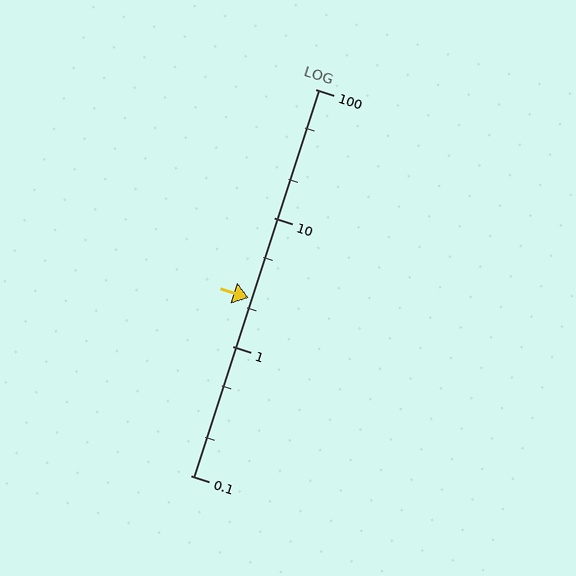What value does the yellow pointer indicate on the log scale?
The pointer indicates approximately 2.4.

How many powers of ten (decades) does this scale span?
The scale spans 3 decades, from 0.1 to 100.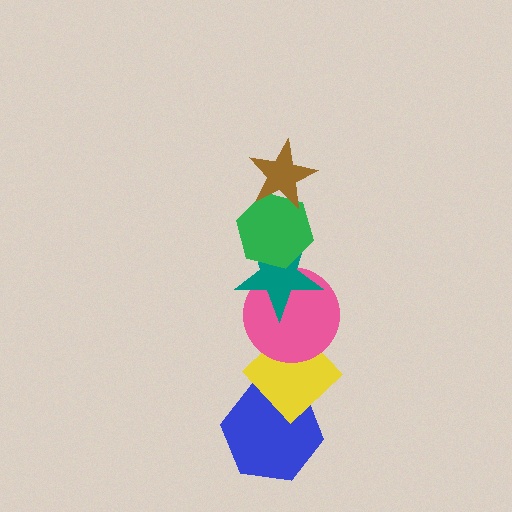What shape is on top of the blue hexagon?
The yellow diamond is on top of the blue hexagon.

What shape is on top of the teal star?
The green hexagon is on top of the teal star.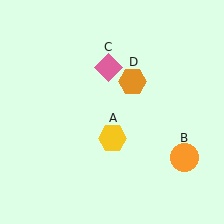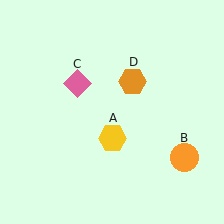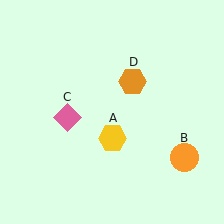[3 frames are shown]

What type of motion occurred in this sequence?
The pink diamond (object C) rotated counterclockwise around the center of the scene.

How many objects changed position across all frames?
1 object changed position: pink diamond (object C).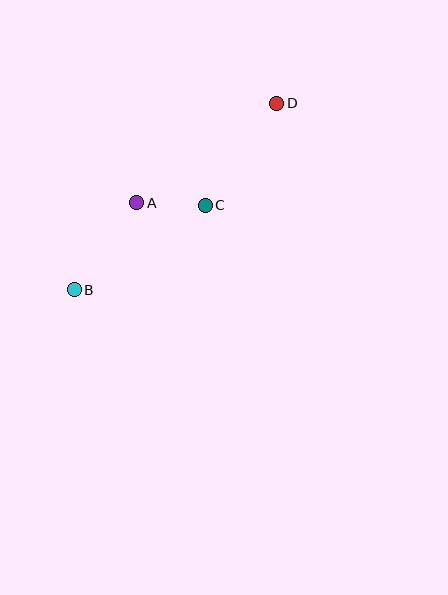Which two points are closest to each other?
Points A and C are closest to each other.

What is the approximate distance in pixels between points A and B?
The distance between A and B is approximately 107 pixels.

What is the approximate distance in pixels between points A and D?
The distance between A and D is approximately 172 pixels.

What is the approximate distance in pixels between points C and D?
The distance between C and D is approximately 124 pixels.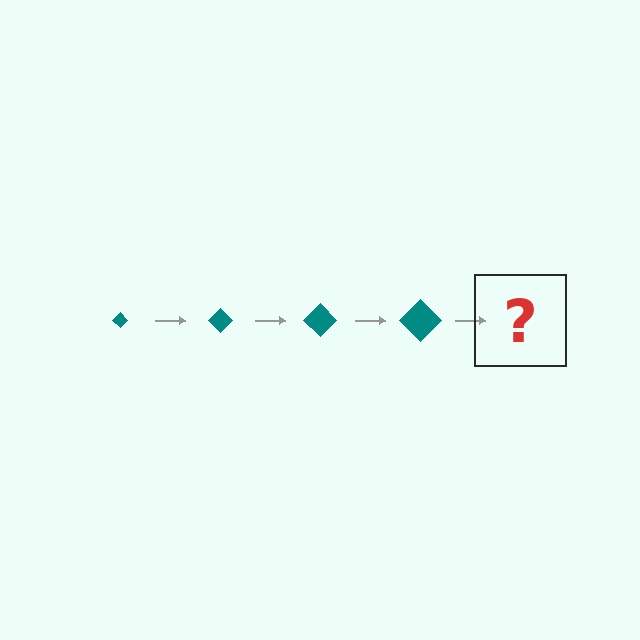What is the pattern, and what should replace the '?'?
The pattern is that the diamond gets progressively larger each step. The '?' should be a teal diamond, larger than the previous one.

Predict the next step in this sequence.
The next step is a teal diamond, larger than the previous one.